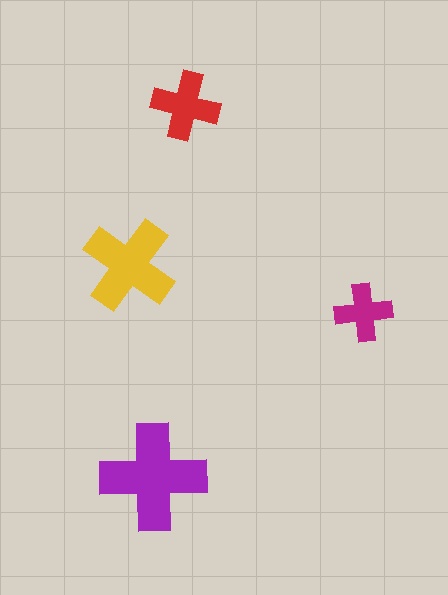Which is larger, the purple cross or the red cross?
The purple one.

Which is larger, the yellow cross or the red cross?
The yellow one.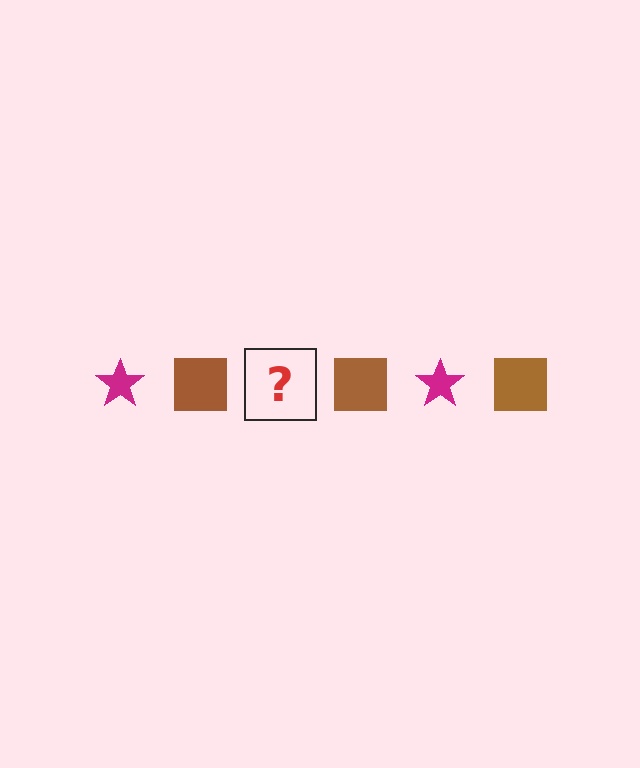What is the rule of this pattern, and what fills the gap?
The rule is that the pattern alternates between magenta star and brown square. The gap should be filled with a magenta star.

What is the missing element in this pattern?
The missing element is a magenta star.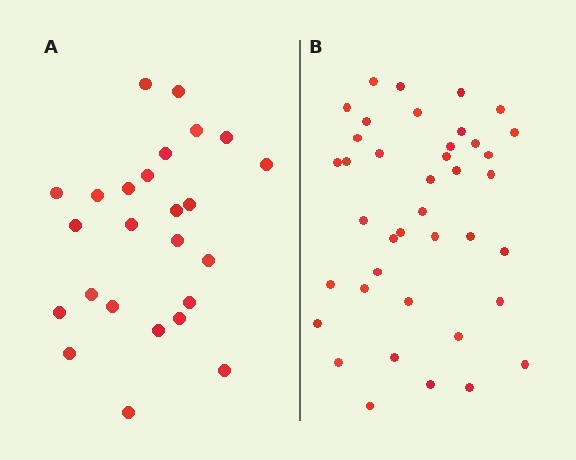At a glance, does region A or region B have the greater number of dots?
Region B (the right region) has more dots.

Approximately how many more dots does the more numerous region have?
Region B has approximately 15 more dots than region A.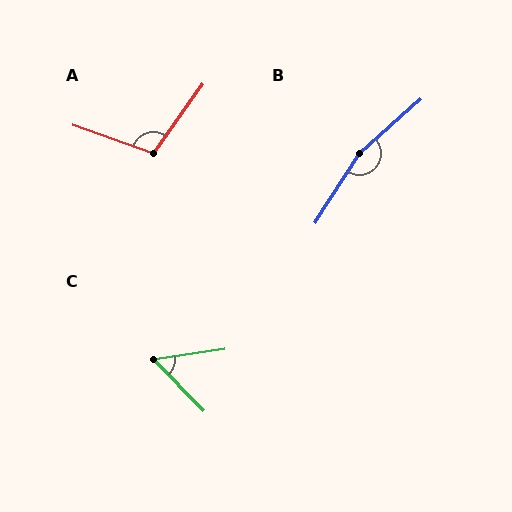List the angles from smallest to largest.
C (54°), A (106°), B (164°).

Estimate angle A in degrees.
Approximately 106 degrees.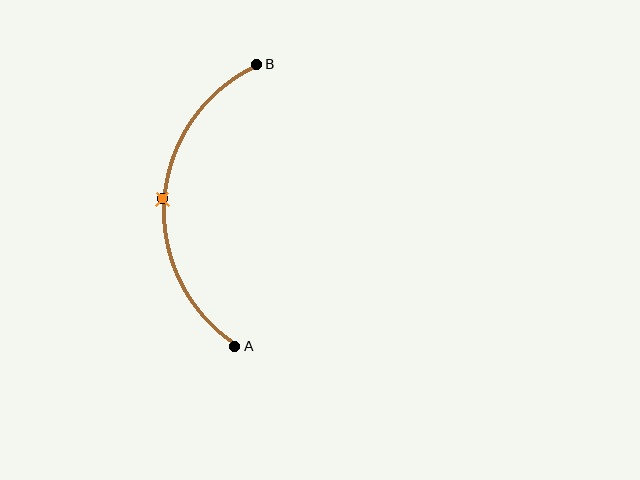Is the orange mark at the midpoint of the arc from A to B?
Yes. The orange mark lies on the arc at equal arc-length from both A and B — it is the arc midpoint.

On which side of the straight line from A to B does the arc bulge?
The arc bulges to the left of the straight line connecting A and B.